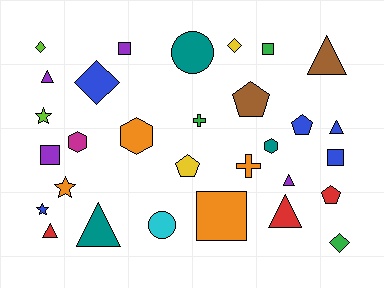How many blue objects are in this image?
There are 5 blue objects.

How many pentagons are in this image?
There are 4 pentagons.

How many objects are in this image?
There are 30 objects.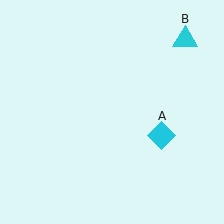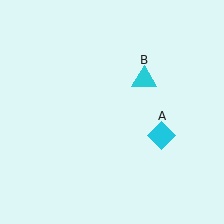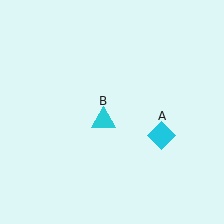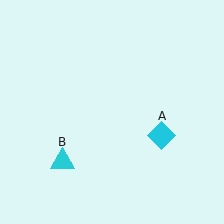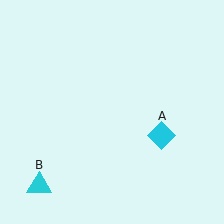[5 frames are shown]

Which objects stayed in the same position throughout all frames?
Cyan diamond (object A) remained stationary.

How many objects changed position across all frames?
1 object changed position: cyan triangle (object B).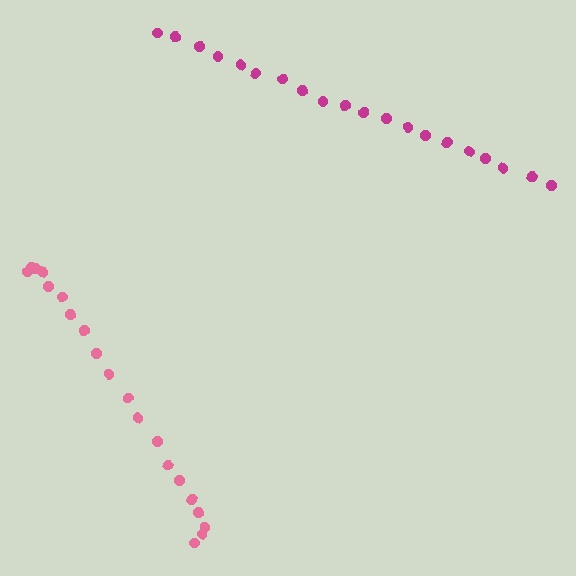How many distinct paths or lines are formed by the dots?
There are 2 distinct paths.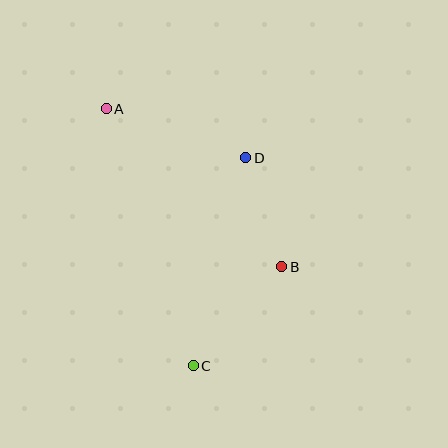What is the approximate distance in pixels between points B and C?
The distance between B and C is approximately 133 pixels.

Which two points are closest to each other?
Points B and D are closest to each other.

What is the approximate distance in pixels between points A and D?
The distance between A and D is approximately 148 pixels.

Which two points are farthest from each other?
Points A and C are farthest from each other.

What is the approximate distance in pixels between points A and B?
The distance between A and B is approximately 236 pixels.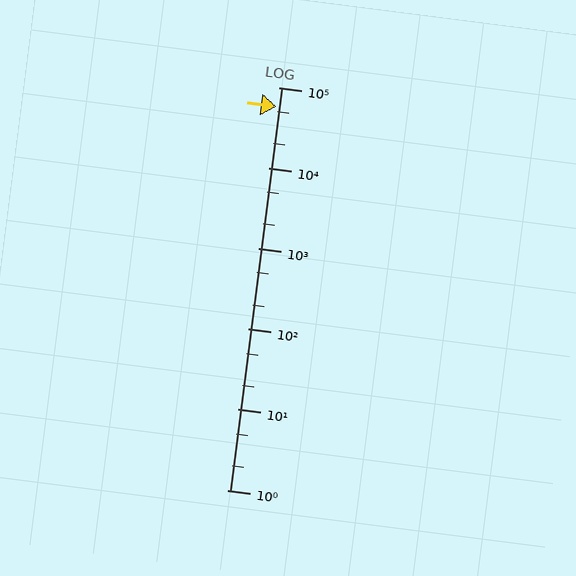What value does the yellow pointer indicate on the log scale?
The pointer indicates approximately 57000.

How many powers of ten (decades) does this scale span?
The scale spans 5 decades, from 1 to 100000.